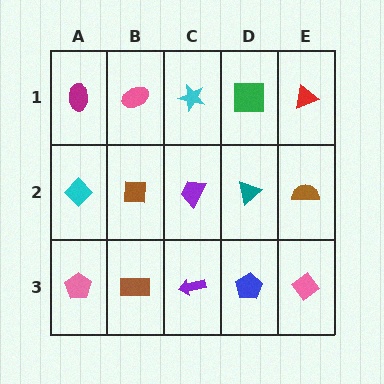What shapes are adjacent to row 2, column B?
A pink ellipse (row 1, column B), a brown rectangle (row 3, column B), a cyan diamond (row 2, column A), a purple trapezoid (row 2, column C).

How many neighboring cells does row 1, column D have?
3.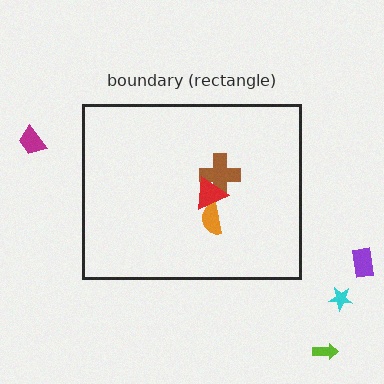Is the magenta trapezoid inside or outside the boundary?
Outside.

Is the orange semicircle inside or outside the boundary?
Inside.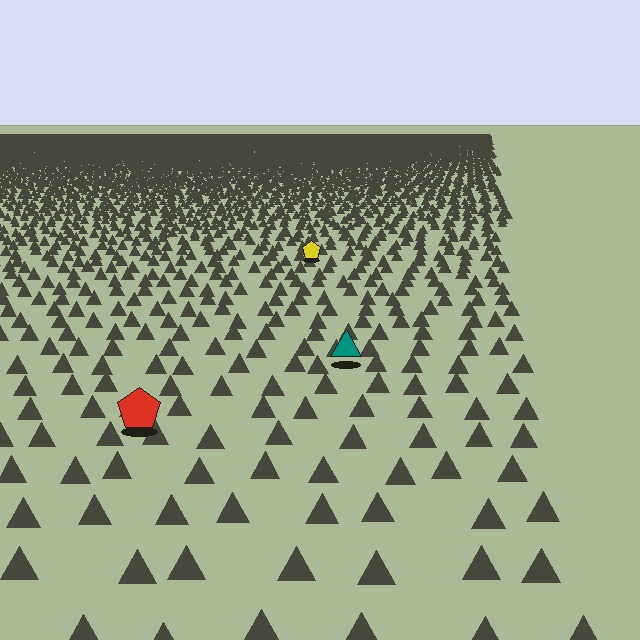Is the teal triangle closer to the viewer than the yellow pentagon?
Yes. The teal triangle is closer — you can tell from the texture gradient: the ground texture is coarser near it.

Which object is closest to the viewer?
The red pentagon is closest. The texture marks near it are larger and more spread out.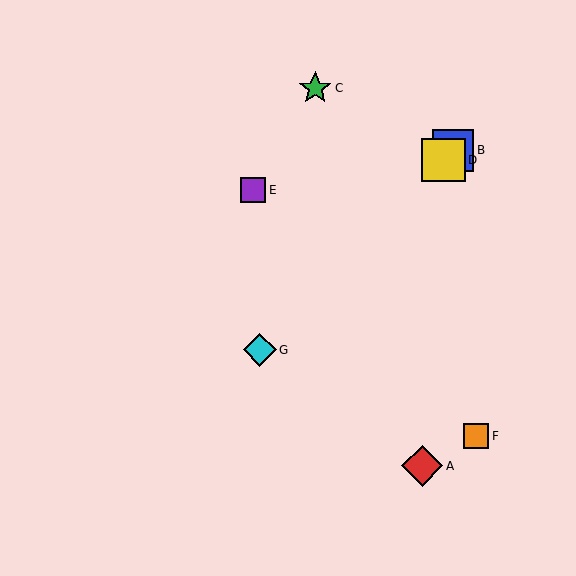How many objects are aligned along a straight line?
3 objects (B, D, G) are aligned along a straight line.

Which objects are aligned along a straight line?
Objects B, D, G are aligned along a straight line.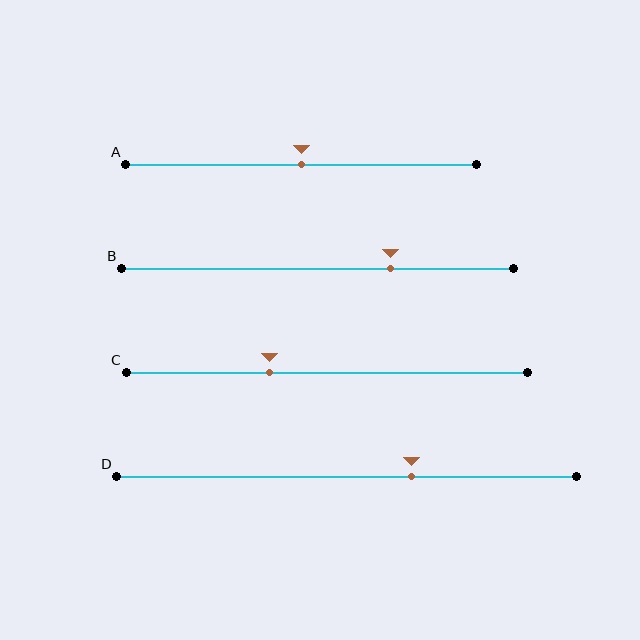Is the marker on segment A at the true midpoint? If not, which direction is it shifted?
Yes, the marker on segment A is at the true midpoint.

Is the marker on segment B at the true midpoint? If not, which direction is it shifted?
No, the marker on segment B is shifted to the right by about 19% of the segment length.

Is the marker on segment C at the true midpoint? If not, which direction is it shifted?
No, the marker on segment C is shifted to the left by about 14% of the segment length.